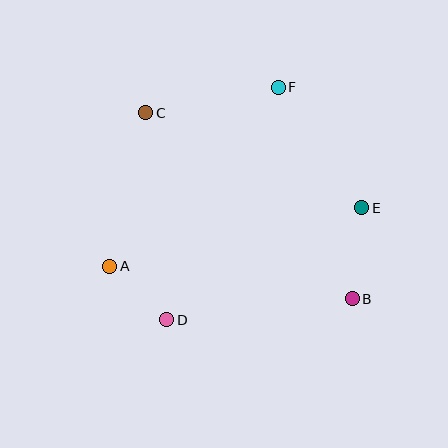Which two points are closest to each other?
Points A and D are closest to each other.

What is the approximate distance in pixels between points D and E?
The distance between D and E is approximately 225 pixels.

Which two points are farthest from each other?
Points B and C are farthest from each other.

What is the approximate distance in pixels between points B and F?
The distance between B and F is approximately 224 pixels.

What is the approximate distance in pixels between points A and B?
The distance between A and B is approximately 245 pixels.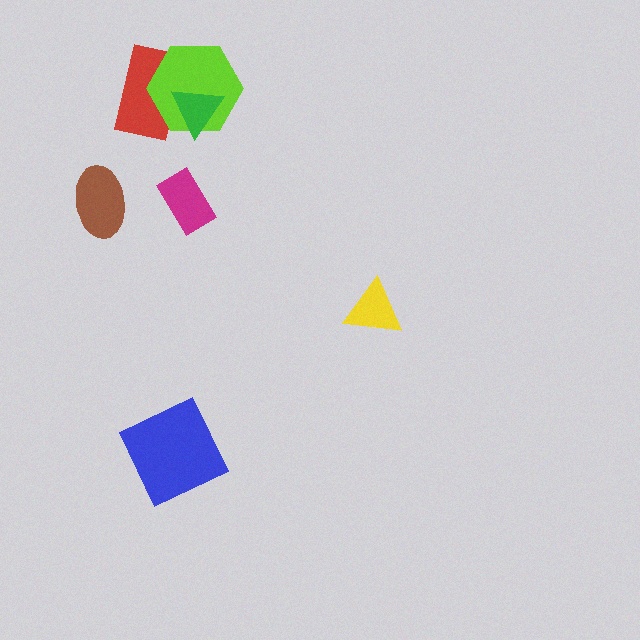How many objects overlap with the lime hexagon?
2 objects overlap with the lime hexagon.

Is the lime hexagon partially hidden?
Yes, it is partially covered by another shape.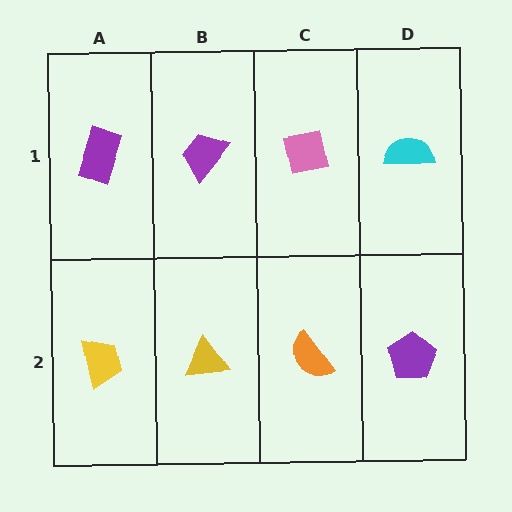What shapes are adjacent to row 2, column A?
A purple rectangle (row 1, column A), a yellow triangle (row 2, column B).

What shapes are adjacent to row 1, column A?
A yellow trapezoid (row 2, column A), a purple trapezoid (row 1, column B).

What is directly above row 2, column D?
A cyan semicircle.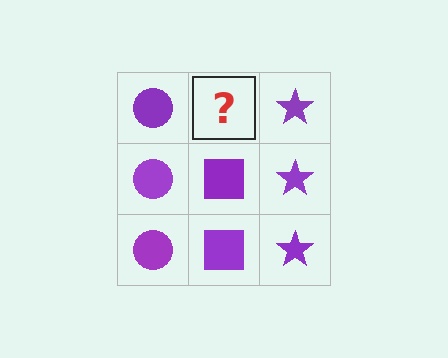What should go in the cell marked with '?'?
The missing cell should contain a purple square.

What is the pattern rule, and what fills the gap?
The rule is that each column has a consistent shape. The gap should be filled with a purple square.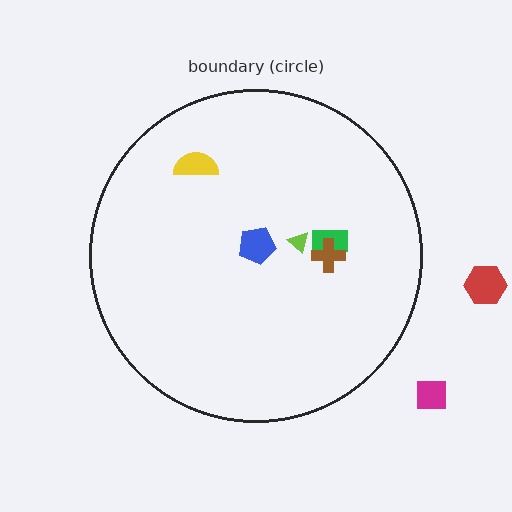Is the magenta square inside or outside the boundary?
Outside.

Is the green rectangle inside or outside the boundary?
Inside.